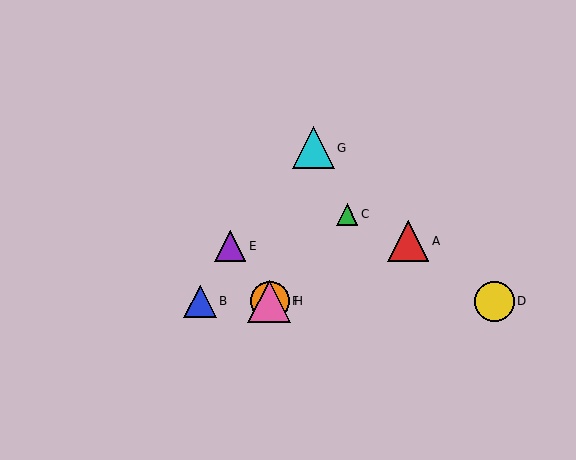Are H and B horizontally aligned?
Yes, both are at y≈301.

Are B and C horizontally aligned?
No, B is at y≈301 and C is at y≈214.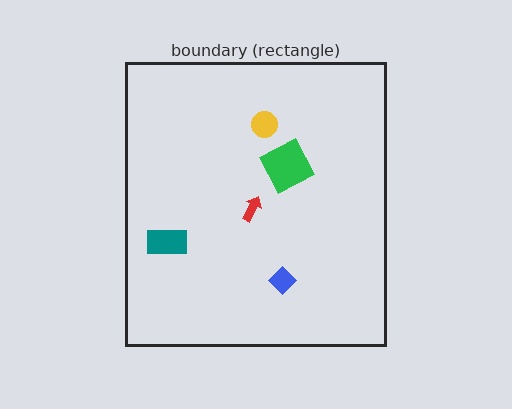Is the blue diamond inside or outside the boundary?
Inside.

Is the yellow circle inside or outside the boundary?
Inside.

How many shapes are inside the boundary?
5 inside, 0 outside.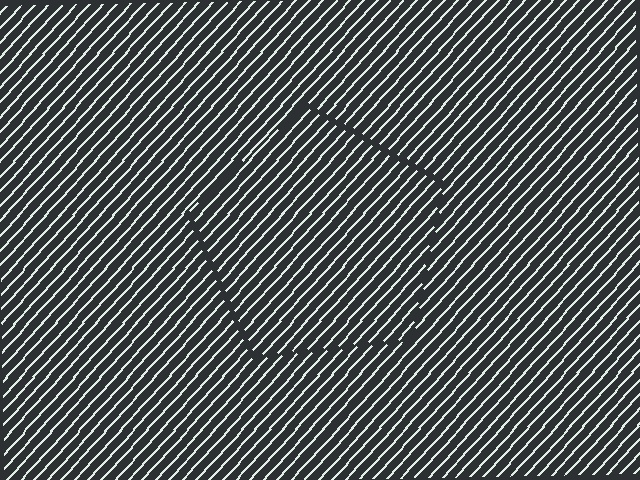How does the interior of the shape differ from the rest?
The interior of the shape contains the same grating, shifted by half a period — the contour is defined by the phase discontinuity where line-ends from the inner and outer gratings abut.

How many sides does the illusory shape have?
5 sides — the line-ends trace a pentagon.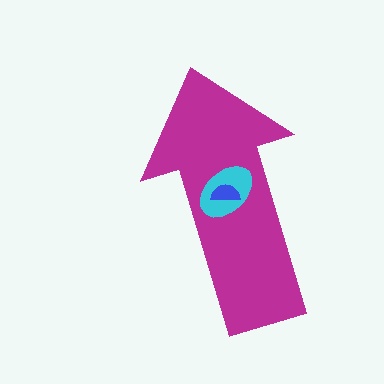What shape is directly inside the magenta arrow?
The cyan ellipse.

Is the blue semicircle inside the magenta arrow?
Yes.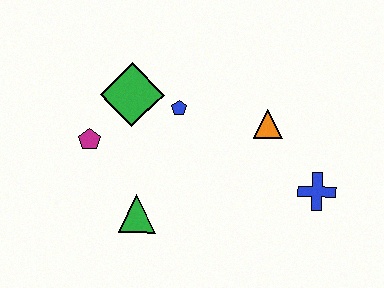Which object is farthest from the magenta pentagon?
The blue cross is farthest from the magenta pentagon.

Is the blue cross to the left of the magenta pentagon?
No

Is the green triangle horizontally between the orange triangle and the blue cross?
No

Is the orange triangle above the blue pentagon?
No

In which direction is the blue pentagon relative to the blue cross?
The blue pentagon is to the left of the blue cross.